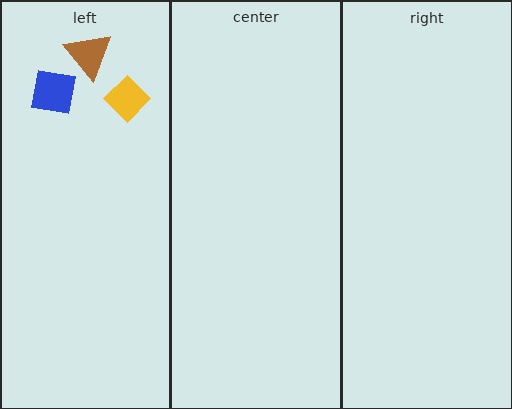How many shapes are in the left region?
3.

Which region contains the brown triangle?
The left region.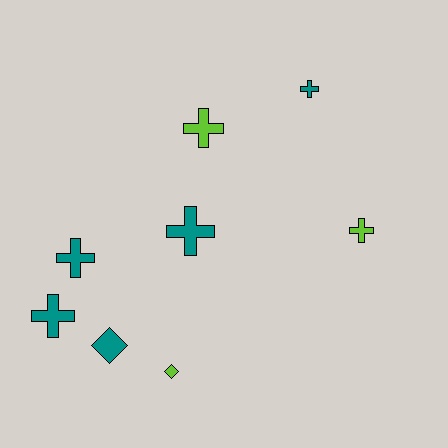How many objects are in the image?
There are 8 objects.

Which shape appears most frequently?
Cross, with 6 objects.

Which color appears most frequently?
Teal, with 5 objects.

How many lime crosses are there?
There are 2 lime crosses.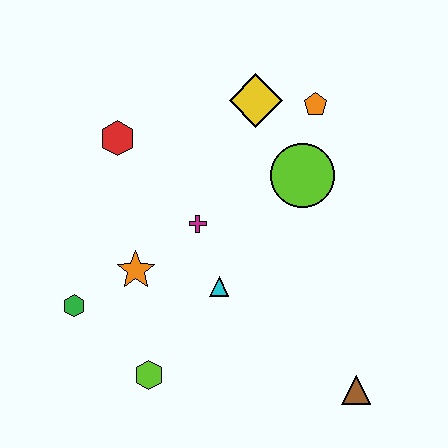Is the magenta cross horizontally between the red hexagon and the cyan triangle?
Yes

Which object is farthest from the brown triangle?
The red hexagon is farthest from the brown triangle.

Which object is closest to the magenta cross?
The cyan triangle is closest to the magenta cross.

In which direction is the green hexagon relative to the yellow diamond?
The green hexagon is below the yellow diamond.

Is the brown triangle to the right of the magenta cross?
Yes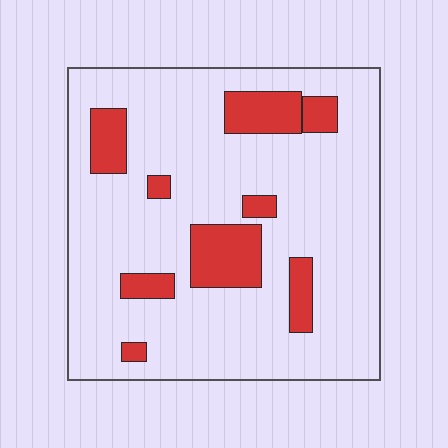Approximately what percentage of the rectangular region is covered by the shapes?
Approximately 15%.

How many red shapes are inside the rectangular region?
9.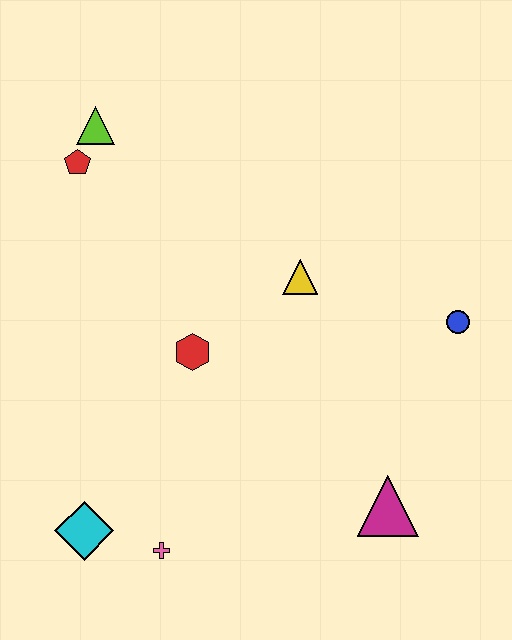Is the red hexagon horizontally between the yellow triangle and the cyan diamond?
Yes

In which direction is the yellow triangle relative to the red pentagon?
The yellow triangle is to the right of the red pentagon.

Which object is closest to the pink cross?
The cyan diamond is closest to the pink cross.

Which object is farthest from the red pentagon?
The magenta triangle is farthest from the red pentagon.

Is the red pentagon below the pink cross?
No